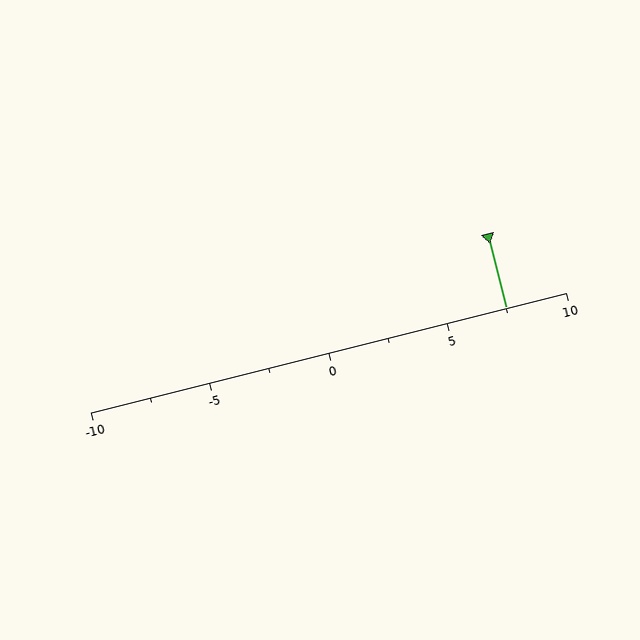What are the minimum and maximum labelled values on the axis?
The axis runs from -10 to 10.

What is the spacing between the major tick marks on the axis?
The major ticks are spaced 5 apart.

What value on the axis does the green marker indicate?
The marker indicates approximately 7.5.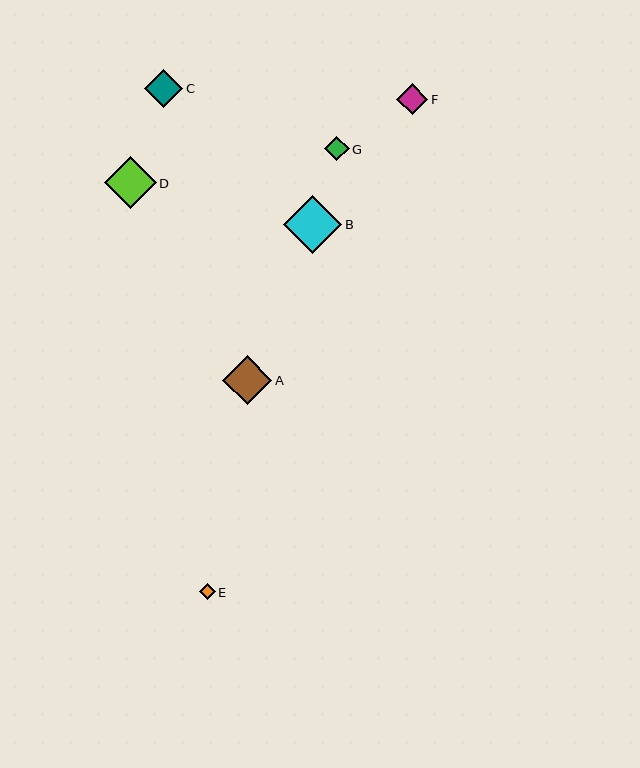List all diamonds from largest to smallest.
From largest to smallest: B, D, A, C, F, G, E.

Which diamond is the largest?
Diamond B is the largest with a size of approximately 58 pixels.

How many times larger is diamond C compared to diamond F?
Diamond C is approximately 1.2 times the size of diamond F.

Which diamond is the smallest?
Diamond E is the smallest with a size of approximately 16 pixels.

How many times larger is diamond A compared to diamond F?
Diamond A is approximately 1.6 times the size of diamond F.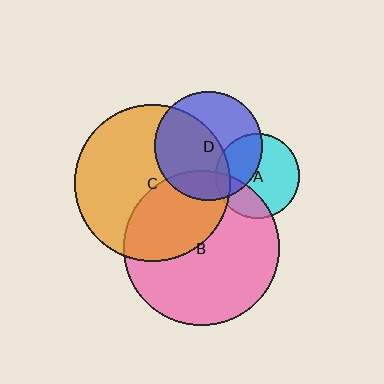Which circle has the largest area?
Circle C (orange).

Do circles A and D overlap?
Yes.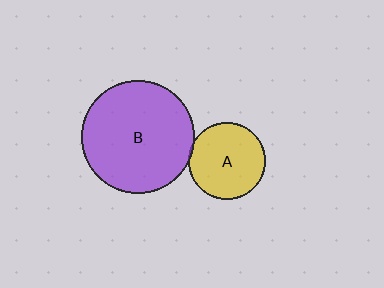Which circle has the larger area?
Circle B (purple).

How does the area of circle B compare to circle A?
Approximately 2.2 times.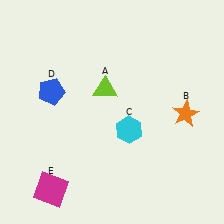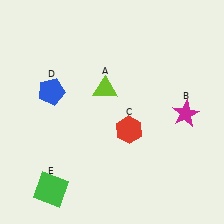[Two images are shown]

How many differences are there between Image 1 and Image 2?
There are 3 differences between the two images.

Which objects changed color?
B changed from orange to magenta. C changed from cyan to red. E changed from magenta to green.